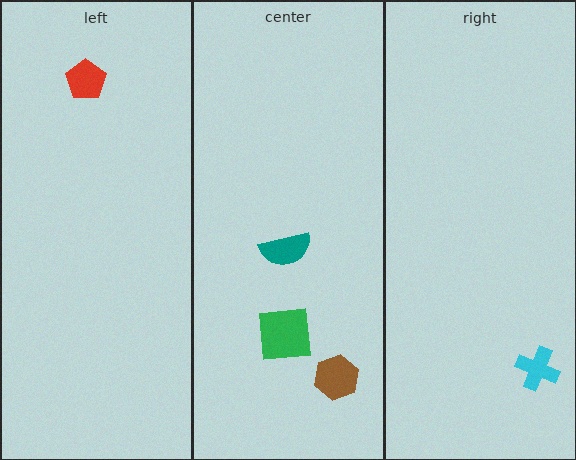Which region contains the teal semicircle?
The center region.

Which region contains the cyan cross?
The right region.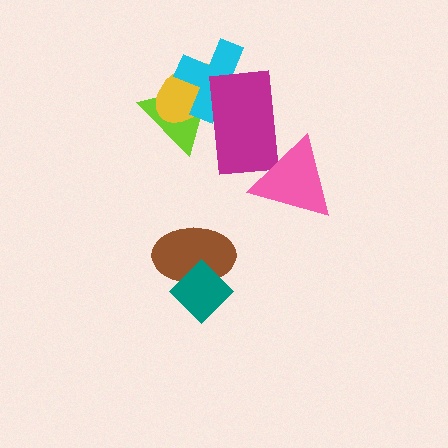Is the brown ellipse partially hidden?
Yes, it is partially covered by another shape.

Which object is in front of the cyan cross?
The magenta rectangle is in front of the cyan cross.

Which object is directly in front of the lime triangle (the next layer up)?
The yellow ellipse is directly in front of the lime triangle.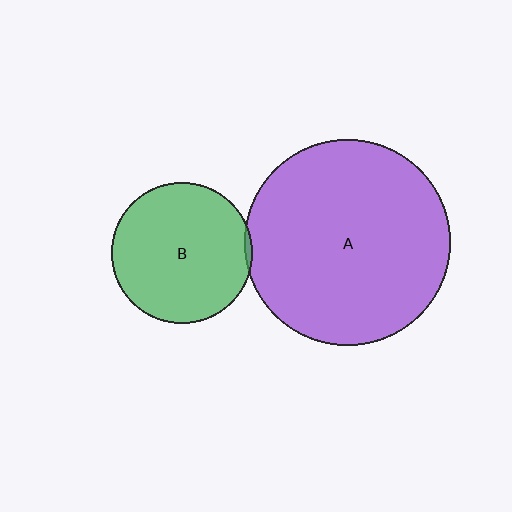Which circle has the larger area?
Circle A (purple).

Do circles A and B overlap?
Yes.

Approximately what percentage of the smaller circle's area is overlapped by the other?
Approximately 5%.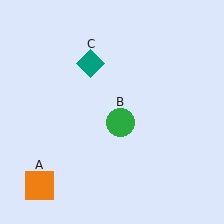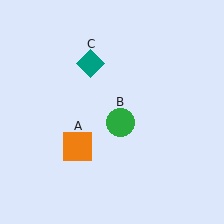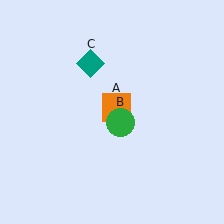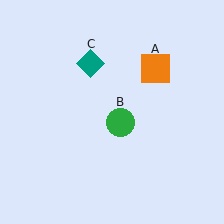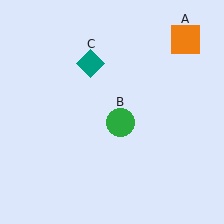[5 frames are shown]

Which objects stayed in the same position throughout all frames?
Green circle (object B) and teal diamond (object C) remained stationary.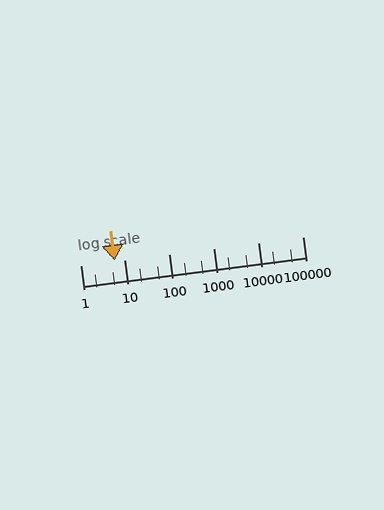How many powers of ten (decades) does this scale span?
The scale spans 5 decades, from 1 to 100000.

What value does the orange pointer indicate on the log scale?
The pointer indicates approximately 6.